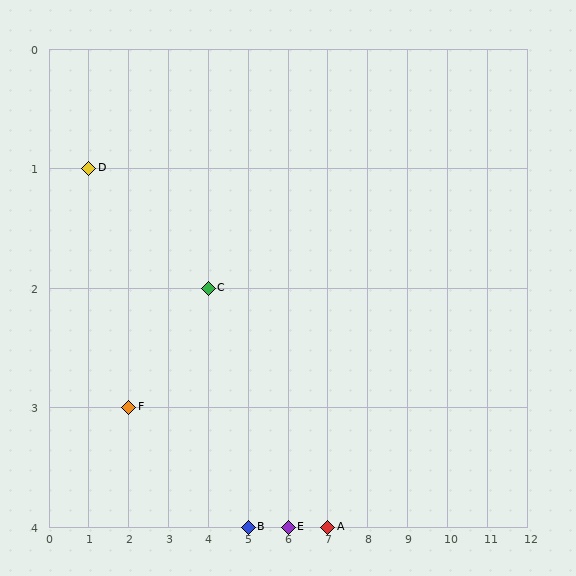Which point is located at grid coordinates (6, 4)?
Point E is at (6, 4).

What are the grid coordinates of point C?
Point C is at grid coordinates (4, 2).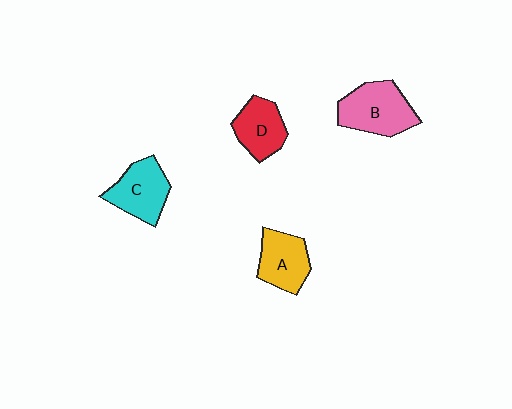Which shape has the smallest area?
Shape D (red).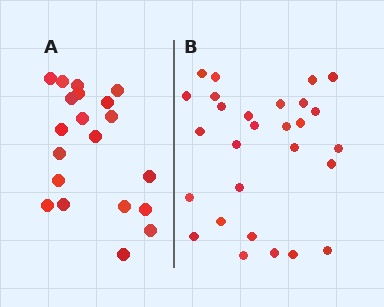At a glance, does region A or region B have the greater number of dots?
Region B (the right region) has more dots.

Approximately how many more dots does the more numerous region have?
Region B has roughly 8 or so more dots than region A.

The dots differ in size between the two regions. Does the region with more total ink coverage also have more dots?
No. Region A has more total ink coverage because its dots are larger, but region B actually contains more individual dots. Total area can be misleading — the number of items is what matters here.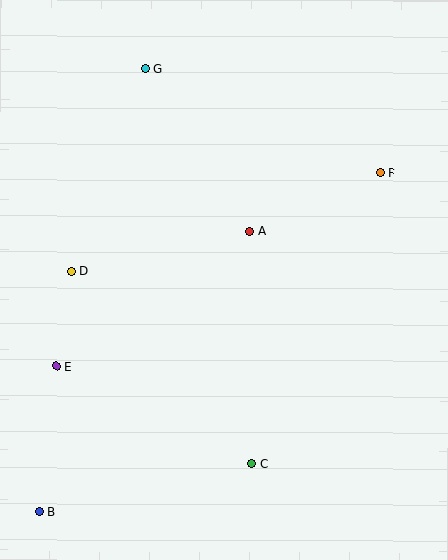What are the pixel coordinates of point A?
Point A is at (250, 231).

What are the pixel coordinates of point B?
Point B is at (40, 512).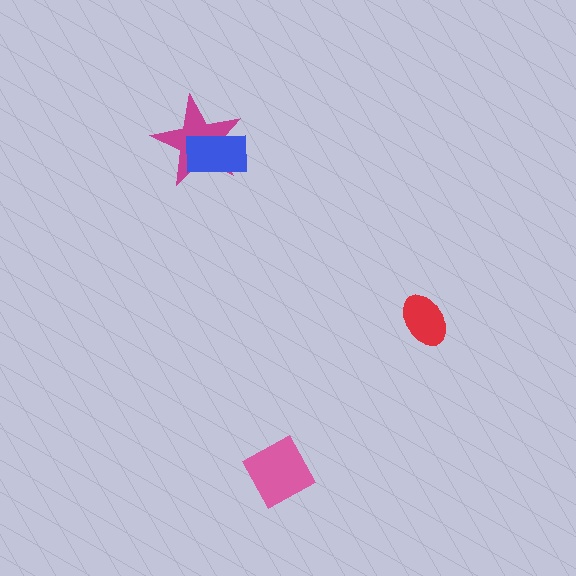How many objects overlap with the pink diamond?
0 objects overlap with the pink diamond.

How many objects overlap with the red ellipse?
0 objects overlap with the red ellipse.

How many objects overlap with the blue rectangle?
1 object overlaps with the blue rectangle.